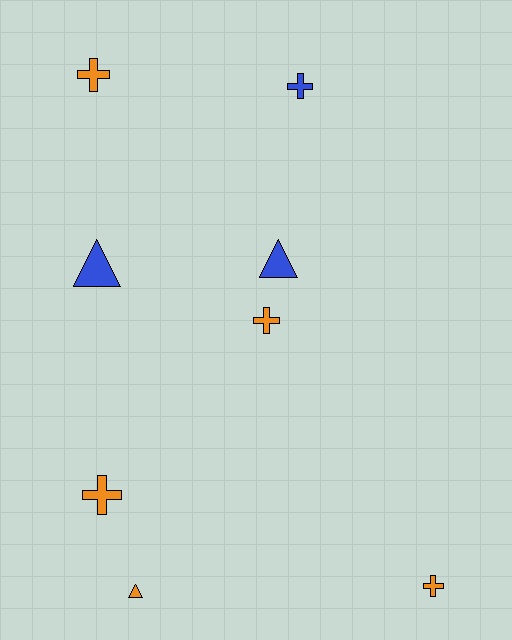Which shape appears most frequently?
Cross, with 5 objects.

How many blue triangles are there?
There are 2 blue triangles.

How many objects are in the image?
There are 8 objects.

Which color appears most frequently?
Orange, with 5 objects.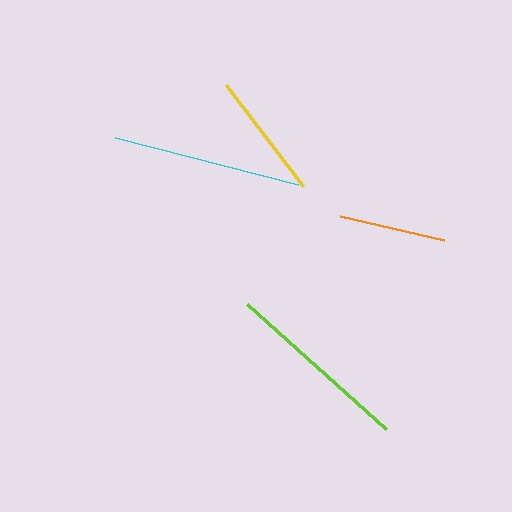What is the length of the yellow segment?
The yellow segment is approximately 128 pixels long.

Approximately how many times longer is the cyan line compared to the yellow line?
The cyan line is approximately 1.5 times the length of the yellow line.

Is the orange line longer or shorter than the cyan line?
The cyan line is longer than the orange line.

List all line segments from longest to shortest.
From longest to shortest: cyan, lime, yellow, orange.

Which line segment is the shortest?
The orange line is the shortest at approximately 107 pixels.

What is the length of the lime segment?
The lime segment is approximately 187 pixels long.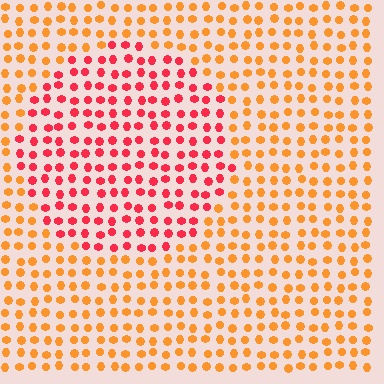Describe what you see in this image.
The image is filled with small orange elements in a uniform arrangement. A circle-shaped region is visible where the elements are tinted to a slightly different hue, forming a subtle color boundary.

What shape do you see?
I see a circle.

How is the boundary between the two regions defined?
The boundary is defined purely by a slight shift in hue (about 40 degrees). Spacing, size, and orientation are identical on both sides.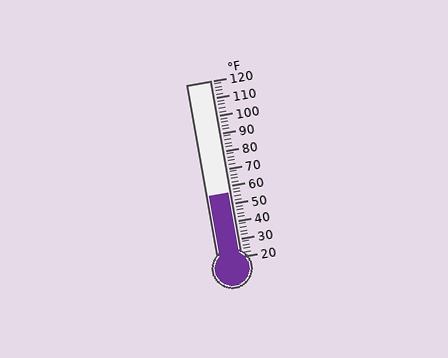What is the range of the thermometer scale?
The thermometer scale ranges from 20°F to 120°F.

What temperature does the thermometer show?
The thermometer shows approximately 56°F.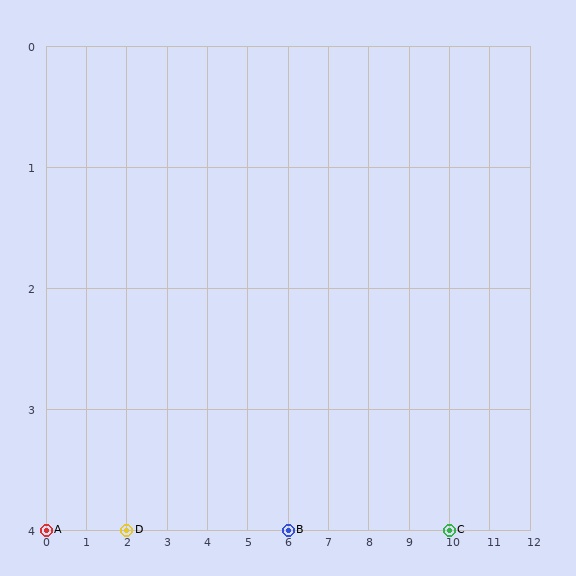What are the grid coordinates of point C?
Point C is at grid coordinates (10, 4).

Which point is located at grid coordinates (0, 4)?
Point A is at (0, 4).